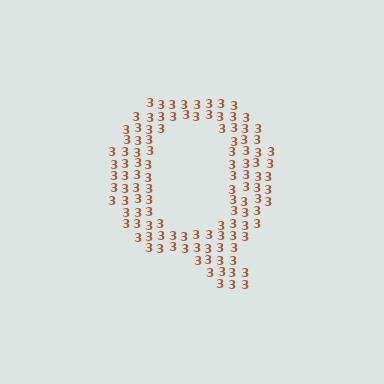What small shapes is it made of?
It is made of small digit 3's.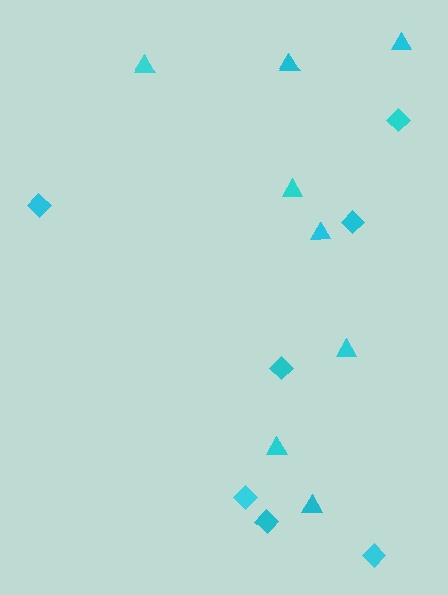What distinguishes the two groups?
There are 2 groups: one group of diamonds (7) and one group of triangles (8).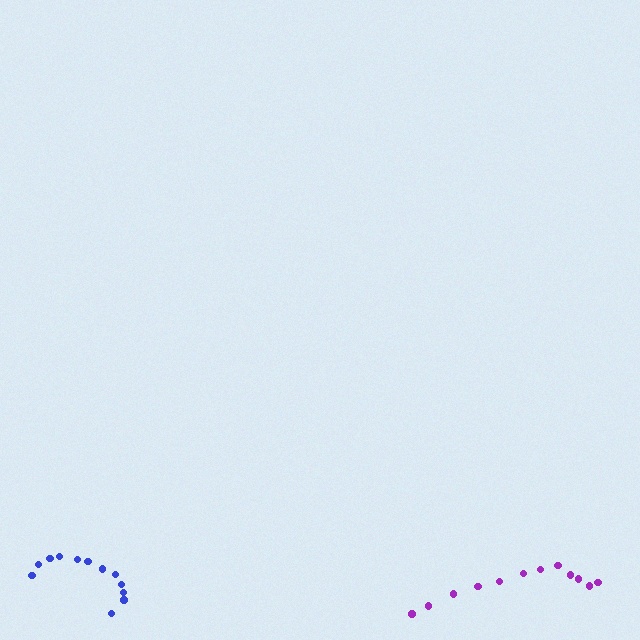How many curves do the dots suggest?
There are 2 distinct paths.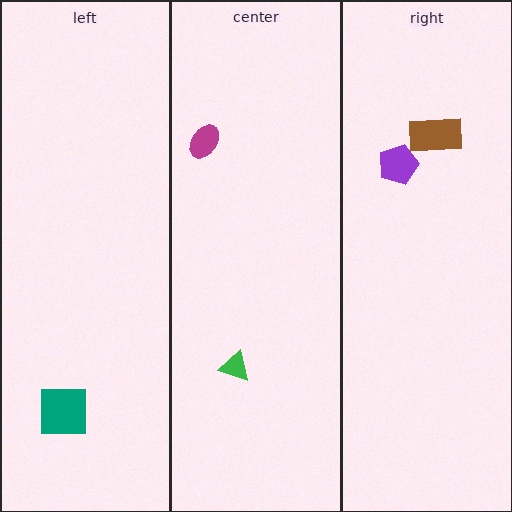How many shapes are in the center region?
2.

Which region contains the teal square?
The left region.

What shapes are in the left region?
The teal square.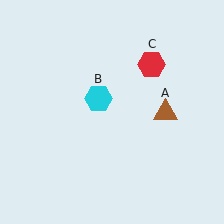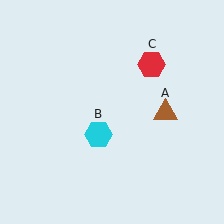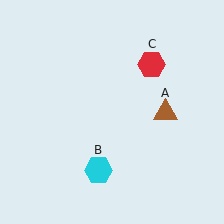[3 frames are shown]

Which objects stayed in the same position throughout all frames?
Brown triangle (object A) and red hexagon (object C) remained stationary.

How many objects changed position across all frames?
1 object changed position: cyan hexagon (object B).